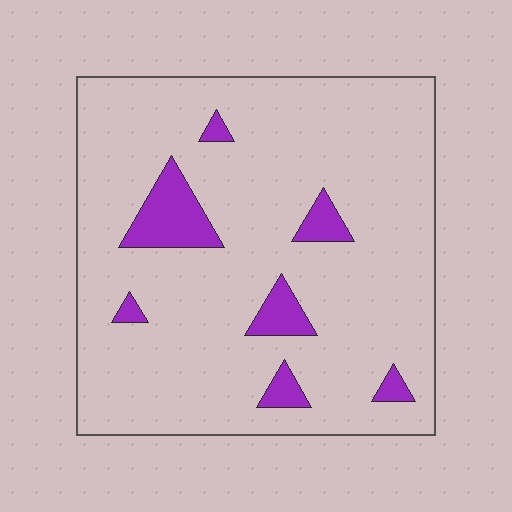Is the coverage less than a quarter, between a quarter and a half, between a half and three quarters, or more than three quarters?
Less than a quarter.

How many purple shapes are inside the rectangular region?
7.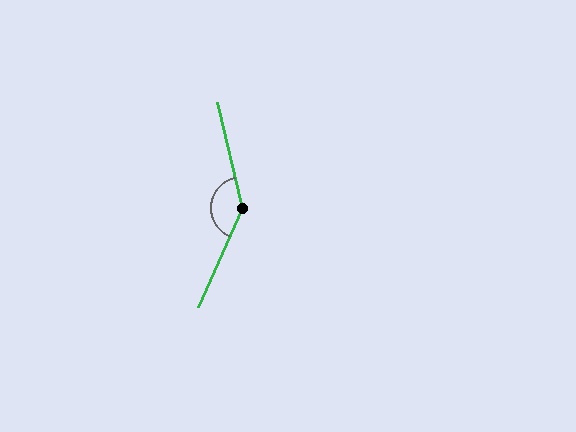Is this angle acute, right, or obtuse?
It is obtuse.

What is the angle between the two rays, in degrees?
Approximately 142 degrees.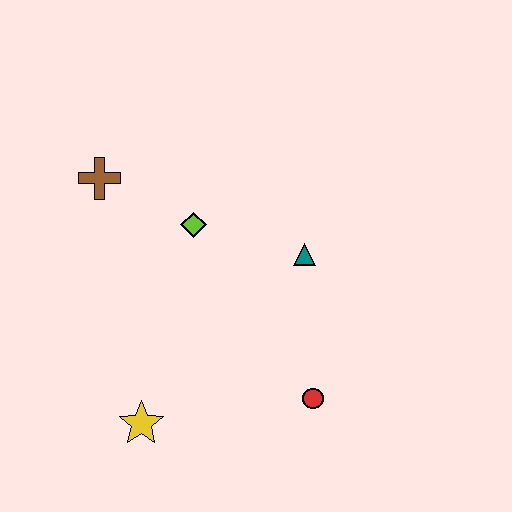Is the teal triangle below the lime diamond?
Yes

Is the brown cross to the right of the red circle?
No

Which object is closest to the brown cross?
The lime diamond is closest to the brown cross.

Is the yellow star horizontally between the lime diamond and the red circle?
No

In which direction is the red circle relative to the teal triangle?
The red circle is below the teal triangle.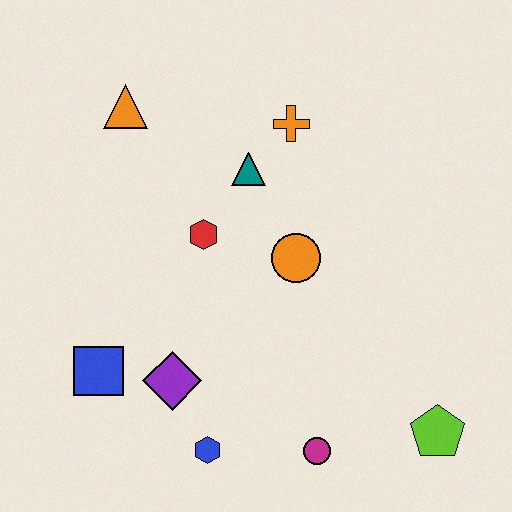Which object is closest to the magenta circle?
The blue hexagon is closest to the magenta circle.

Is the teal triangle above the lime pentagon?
Yes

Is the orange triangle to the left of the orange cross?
Yes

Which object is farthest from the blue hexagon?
The orange triangle is farthest from the blue hexagon.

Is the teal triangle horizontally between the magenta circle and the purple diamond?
Yes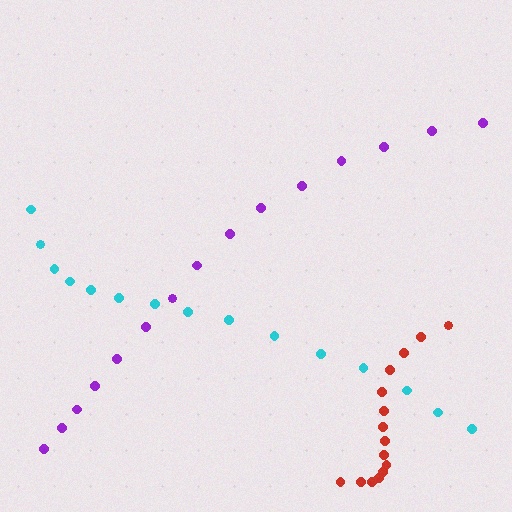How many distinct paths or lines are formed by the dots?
There are 3 distinct paths.